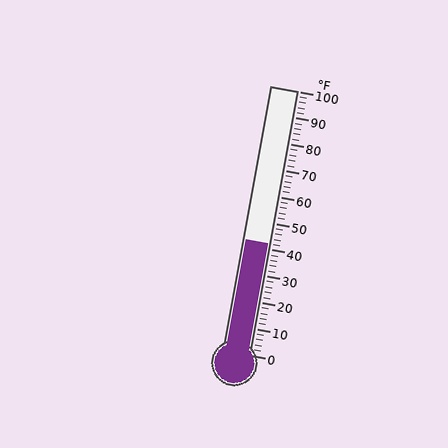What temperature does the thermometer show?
The thermometer shows approximately 42°F.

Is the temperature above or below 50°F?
The temperature is below 50°F.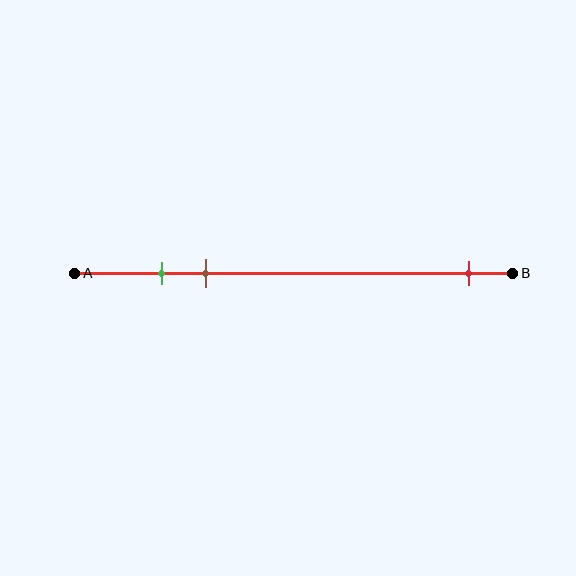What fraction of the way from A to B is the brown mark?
The brown mark is approximately 30% (0.3) of the way from A to B.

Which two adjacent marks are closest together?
The green and brown marks are the closest adjacent pair.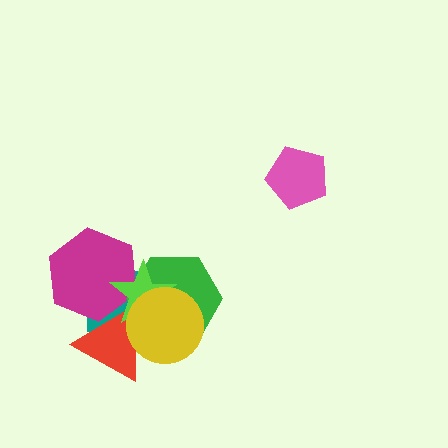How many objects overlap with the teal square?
5 objects overlap with the teal square.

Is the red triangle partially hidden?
Yes, it is partially covered by another shape.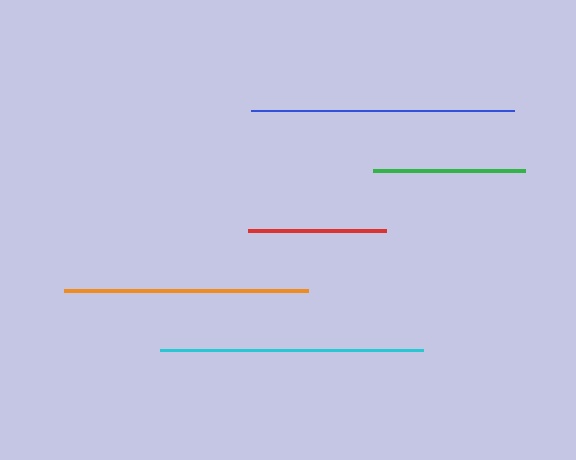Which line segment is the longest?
The cyan line is the longest at approximately 263 pixels.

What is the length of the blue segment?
The blue segment is approximately 262 pixels long.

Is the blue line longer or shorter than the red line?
The blue line is longer than the red line.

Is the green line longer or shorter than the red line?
The green line is longer than the red line.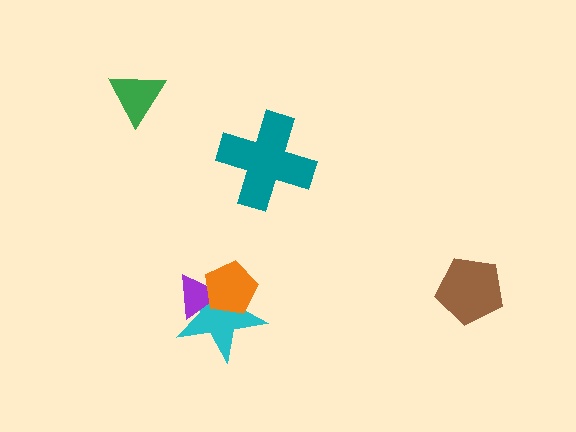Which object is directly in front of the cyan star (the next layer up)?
The purple triangle is directly in front of the cyan star.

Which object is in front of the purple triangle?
The orange pentagon is in front of the purple triangle.